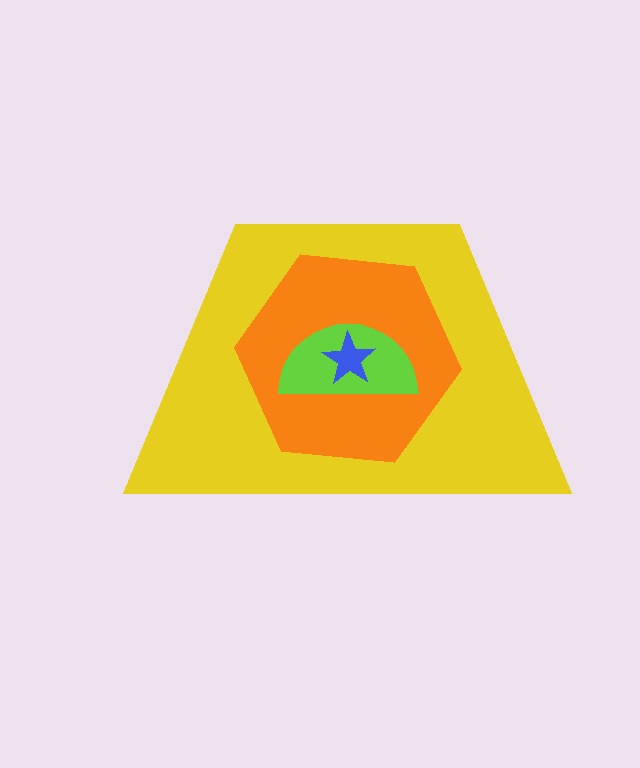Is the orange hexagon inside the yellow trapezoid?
Yes.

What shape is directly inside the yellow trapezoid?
The orange hexagon.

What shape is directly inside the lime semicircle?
The blue star.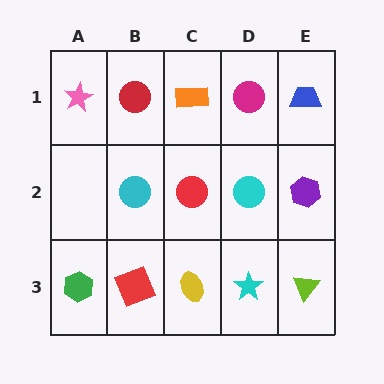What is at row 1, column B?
A red circle.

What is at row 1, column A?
A pink star.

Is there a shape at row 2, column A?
No, that cell is empty.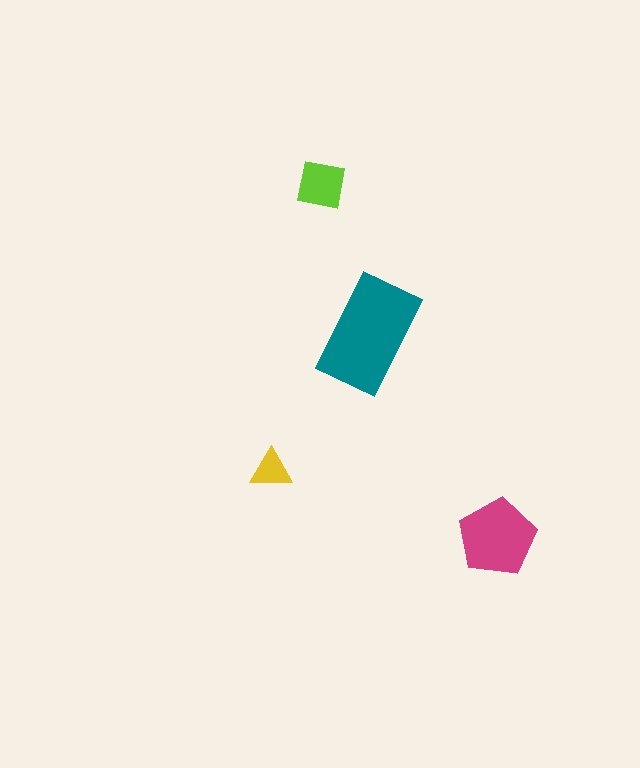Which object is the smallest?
The yellow triangle.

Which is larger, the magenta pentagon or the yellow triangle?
The magenta pentagon.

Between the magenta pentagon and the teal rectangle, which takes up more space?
The teal rectangle.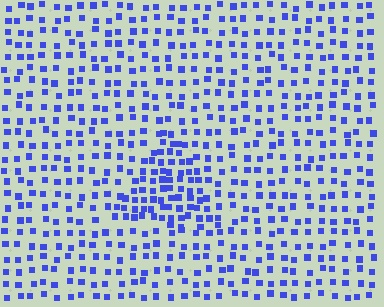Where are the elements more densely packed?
The elements are more densely packed inside the triangle boundary.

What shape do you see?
I see a triangle.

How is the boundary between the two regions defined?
The boundary is defined by a change in element density (approximately 1.9x ratio). All elements are the same color, size, and shape.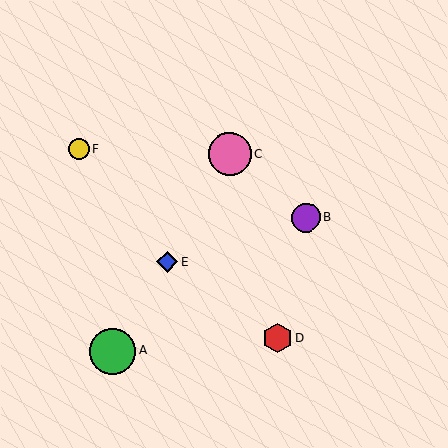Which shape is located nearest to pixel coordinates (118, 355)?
The green circle (labeled A) at (112, 351) is nearest to that location.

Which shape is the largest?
The green circle (labeled A) is the largest.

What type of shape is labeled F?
Shape F is a yellow circle.